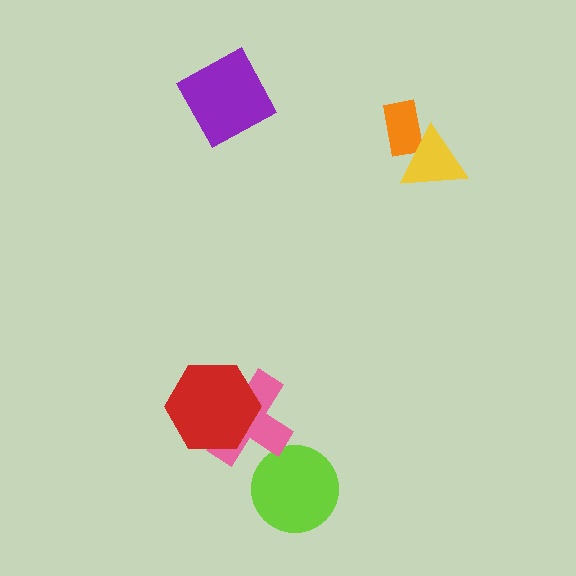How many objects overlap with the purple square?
0 objects overlap with the purple square.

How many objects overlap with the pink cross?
1 object overlaps with the pink cross.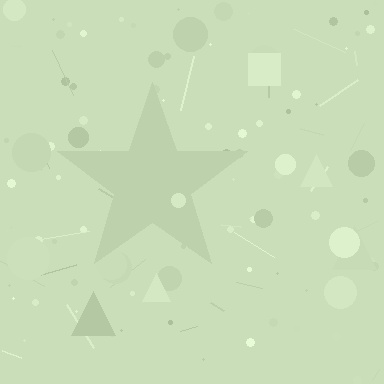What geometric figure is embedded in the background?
A star is embedded in the background.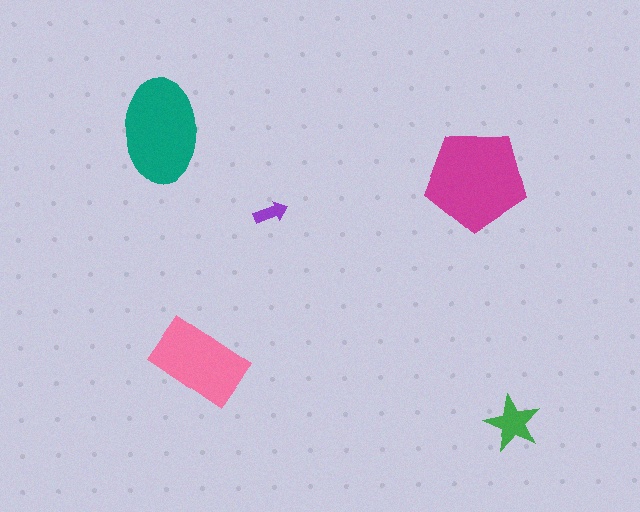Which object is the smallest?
The purple arrow.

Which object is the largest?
The magenta pentagon.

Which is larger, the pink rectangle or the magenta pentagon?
The magenta pentagon.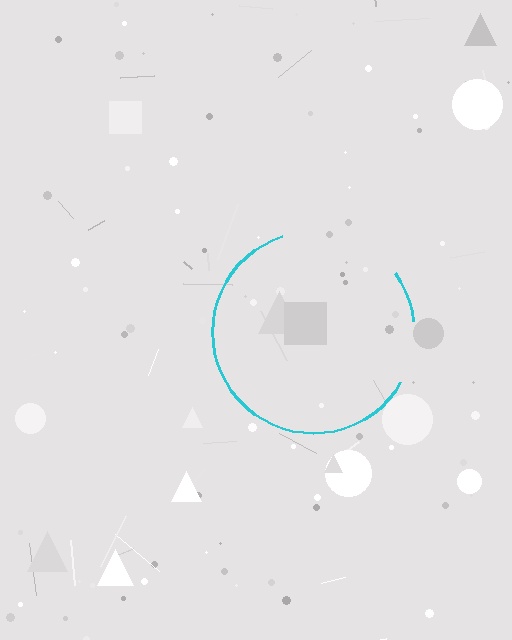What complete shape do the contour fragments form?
The contour fragments form a circle.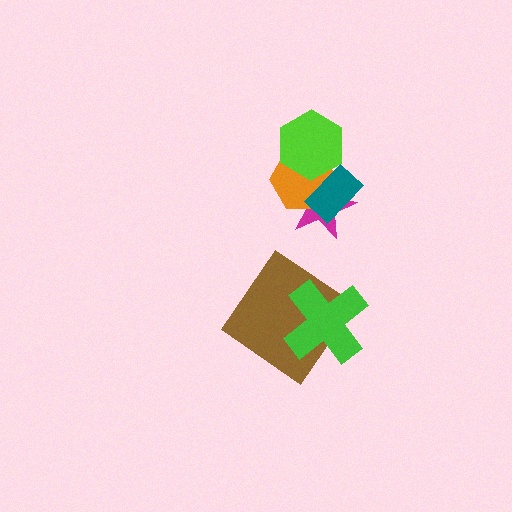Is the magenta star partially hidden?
Yes, it is partially covered by another shape.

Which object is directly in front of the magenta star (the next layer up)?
The orange hexagon is directly in front of the magenta star.